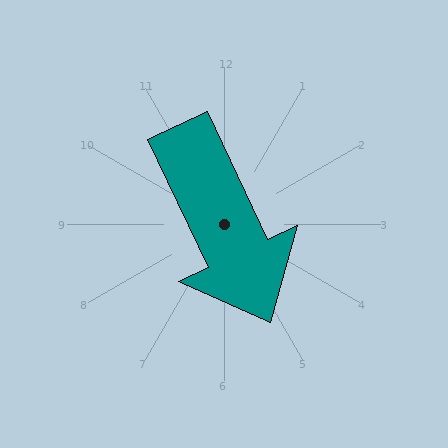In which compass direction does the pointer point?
Southeast.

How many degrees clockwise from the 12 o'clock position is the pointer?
Approximately 155 degrees.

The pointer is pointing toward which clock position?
Roughly 5 o'clock.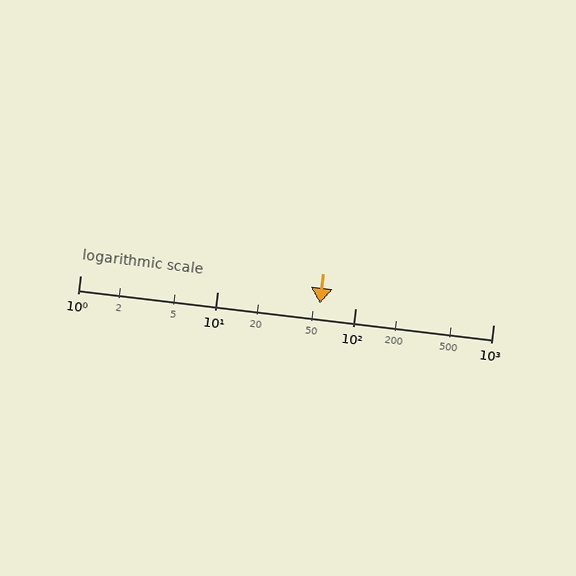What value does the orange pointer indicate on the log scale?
The pointer indicates approximately 55.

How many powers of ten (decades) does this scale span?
The scale spans 3 decades, from 1 to 1000.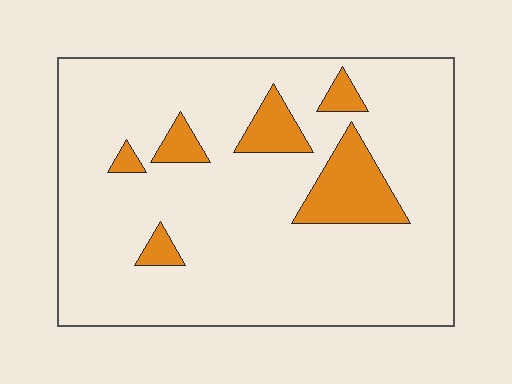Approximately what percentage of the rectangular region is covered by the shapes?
Approximately 15%.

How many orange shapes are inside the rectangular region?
6.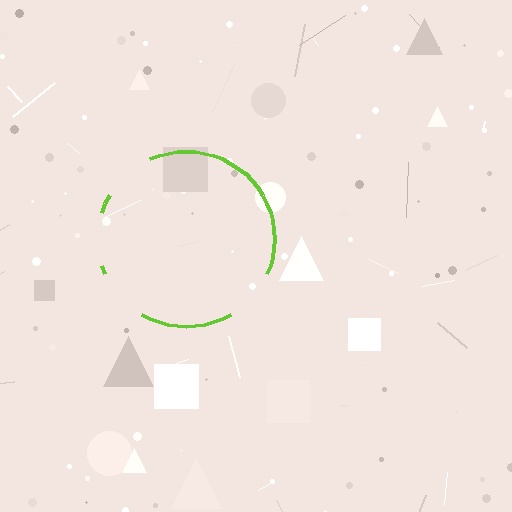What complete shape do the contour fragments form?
The contour fragments form a circle.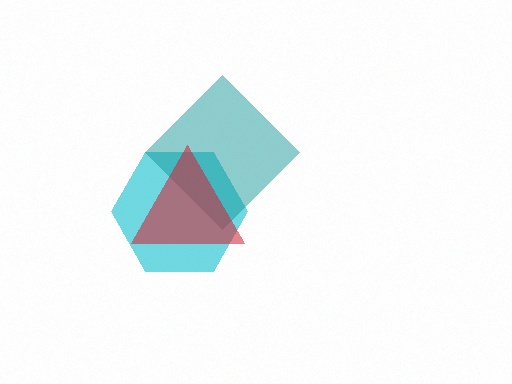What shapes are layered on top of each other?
The layered shapes are: a cyan hexagon, a teal diamond, a red triangle.